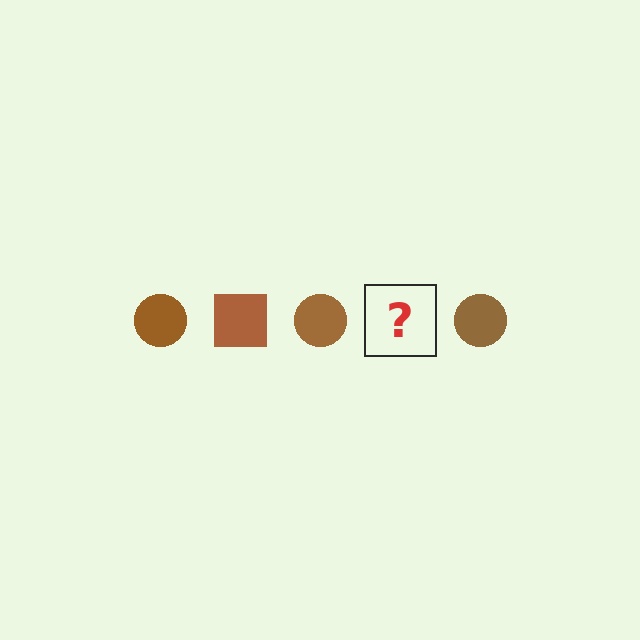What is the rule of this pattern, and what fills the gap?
The rule is that the pattern cycles through circle, square shapes in brown. The gap should be filled with a brown square.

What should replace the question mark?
The question mark should be replaced with a brown square.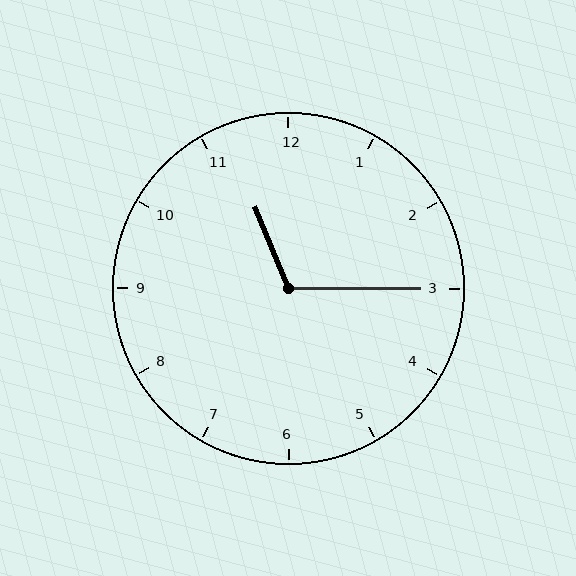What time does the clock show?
11:15.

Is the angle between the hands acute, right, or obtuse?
It is obtuse.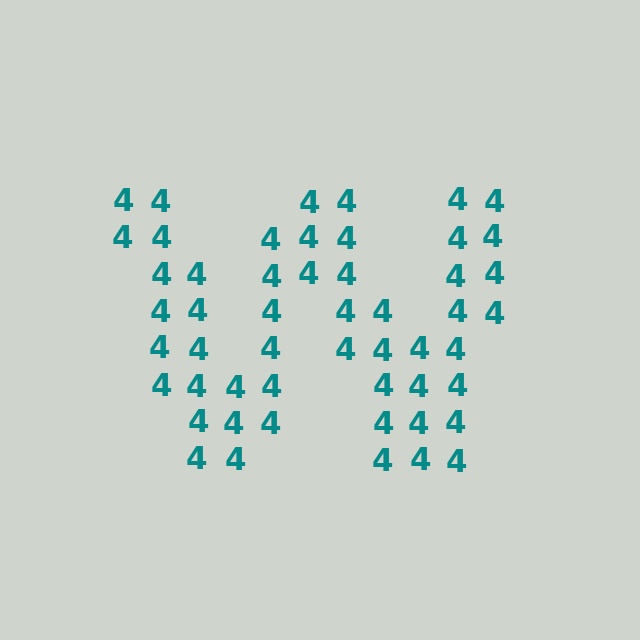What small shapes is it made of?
It is made of small digit 4's.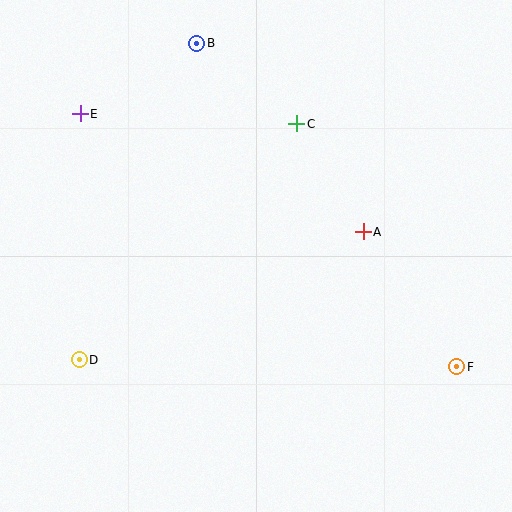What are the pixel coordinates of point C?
Point C is at (297, 124).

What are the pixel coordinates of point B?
Point B is at (197, 43).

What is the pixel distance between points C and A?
The distance between C and A is 127 pixels.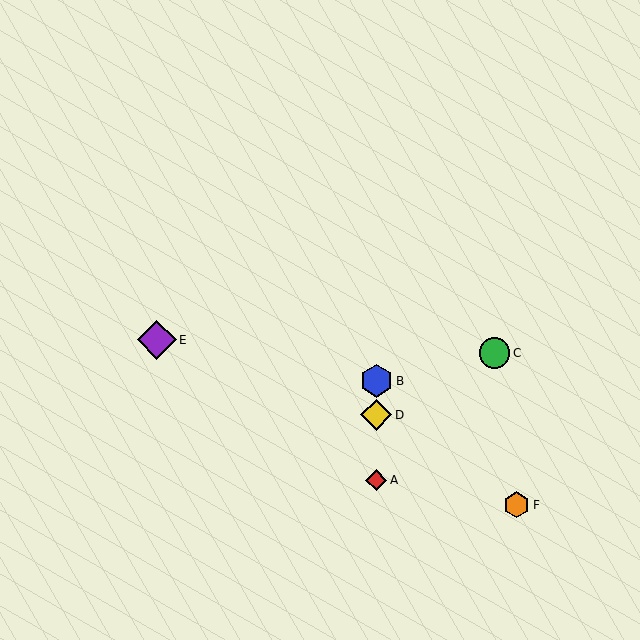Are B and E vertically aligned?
No, B is at x≈376 and E is at x≈157.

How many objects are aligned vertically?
3 objects (A, B, D) are aligned vertically.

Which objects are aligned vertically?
Objects A, B, D are aligned vertically.